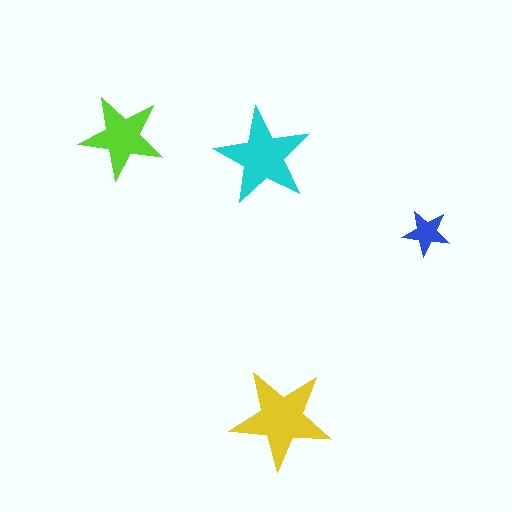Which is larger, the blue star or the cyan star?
The cyan one.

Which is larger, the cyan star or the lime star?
The cyan one.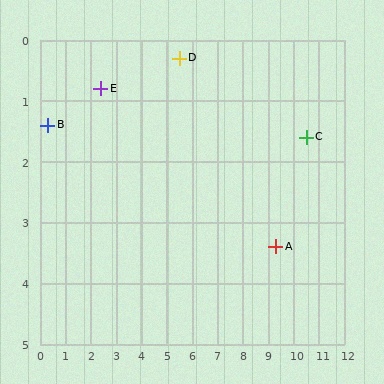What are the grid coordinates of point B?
Point B is at approximately (0.3, 1.4).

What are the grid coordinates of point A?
Point A is at approximately (9.3, 3.4).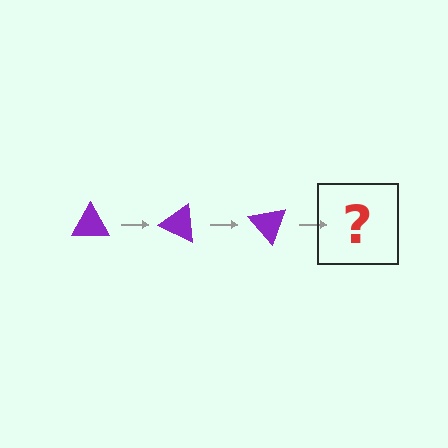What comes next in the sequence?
The next element should be a purple triangle rotated 75 degrees.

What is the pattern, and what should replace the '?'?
The pattern is that the triangle rotates 25 degrees each step. The '?' should be a purple triangle rotated 75 degrees.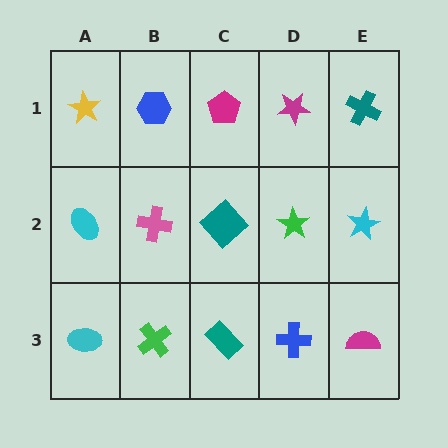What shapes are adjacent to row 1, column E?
A cyan star (row 2, column E), a magenta star (row 1, column D).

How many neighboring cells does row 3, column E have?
2.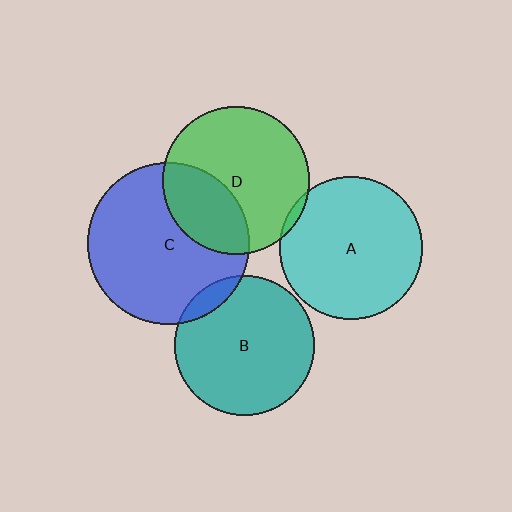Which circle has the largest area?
Circle C (blue).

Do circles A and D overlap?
Yes.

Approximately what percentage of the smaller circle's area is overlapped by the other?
Approximately 5%.